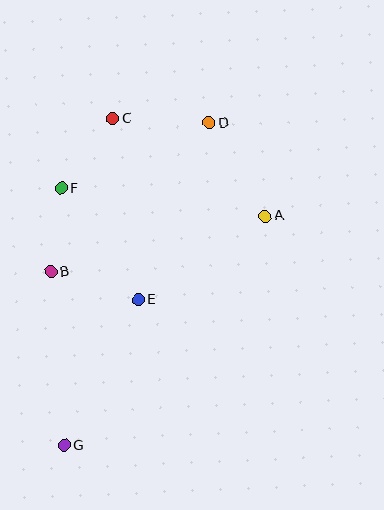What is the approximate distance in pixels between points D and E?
The distance between D and E is approximately 190 pixels.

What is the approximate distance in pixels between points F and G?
The distance between F and G is approximately 257 pixels.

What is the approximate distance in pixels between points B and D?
The distance between B and D is approximately 217 pixels.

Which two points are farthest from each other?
Points D and G are farthest from each other.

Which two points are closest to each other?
Points B and F are closest to each other.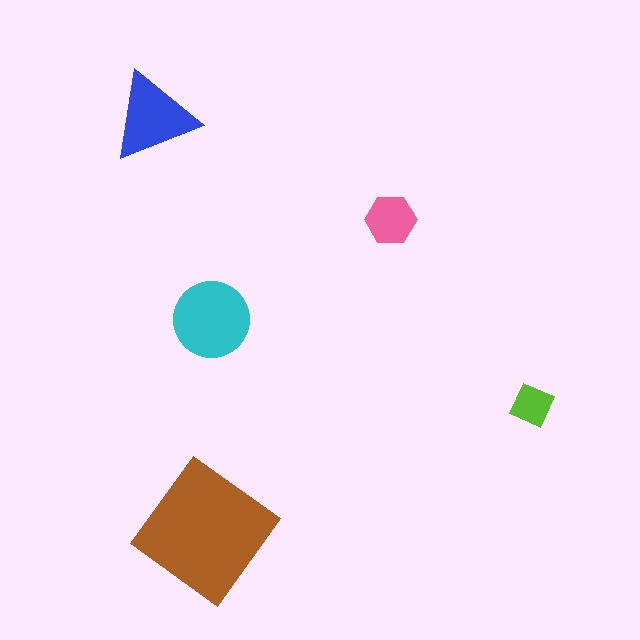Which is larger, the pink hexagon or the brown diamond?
The brown diamond.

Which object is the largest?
The brown diamond.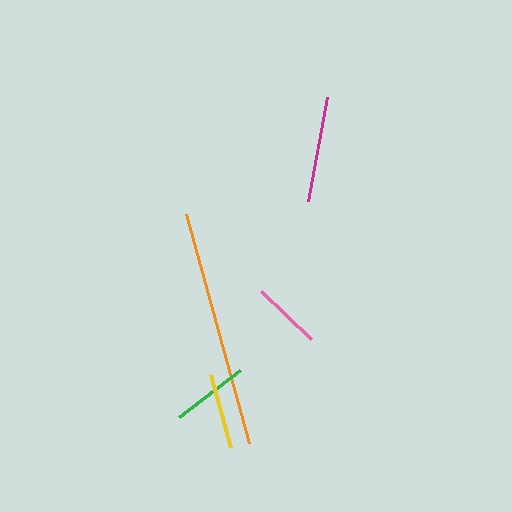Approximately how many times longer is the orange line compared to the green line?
The orange line is approximately 3.1 times the length of the green line.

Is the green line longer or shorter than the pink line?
The green line is longer than the pink line.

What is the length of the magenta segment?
The magenta segment is approximately 105 pixels long.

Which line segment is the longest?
The orange line is the longest at approximately 237 pixels.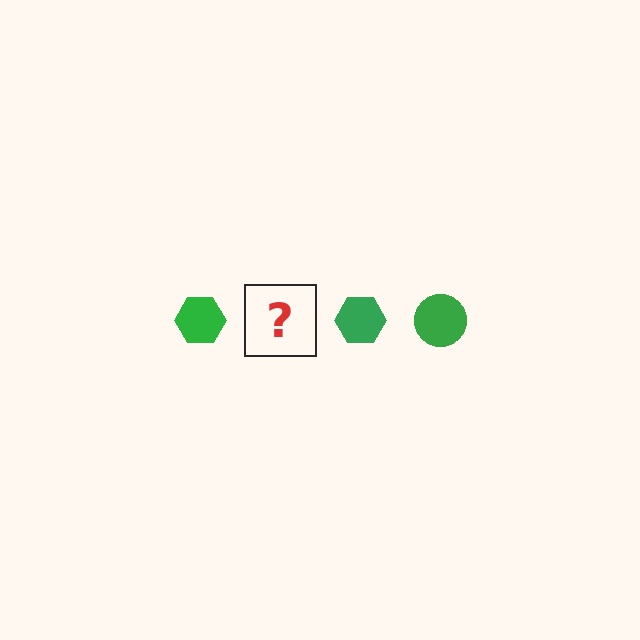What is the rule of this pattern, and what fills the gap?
The rule is that the pattern cycles through hexagon, circle shapes in green. The gap should be filled with a green circle.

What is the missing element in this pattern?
The missing element is a green circle.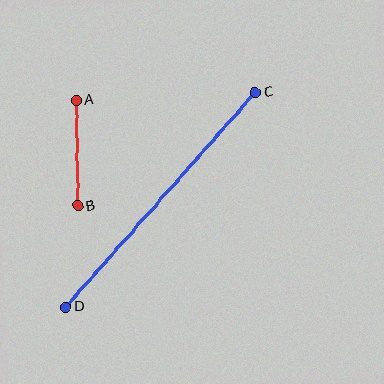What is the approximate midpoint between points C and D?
The midpoint is at approximately (161, 200) pixels.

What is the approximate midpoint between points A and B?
The midpoint is at approximately (77, 153) pixels.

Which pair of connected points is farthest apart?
Points C and D are farthest apart.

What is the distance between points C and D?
The distance is approximately 286 pixels.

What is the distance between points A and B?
The distance is approximately 106 pixels.